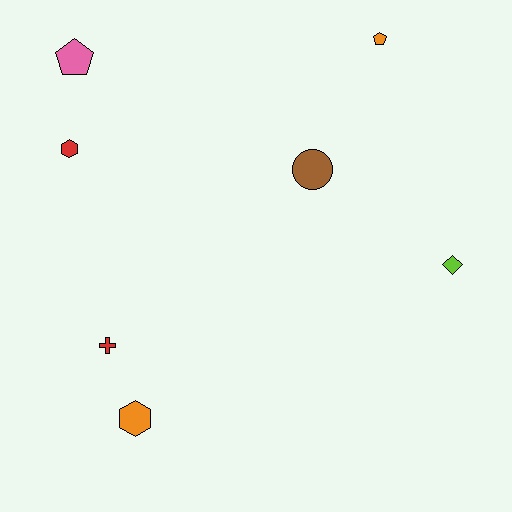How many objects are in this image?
There are 7 objects.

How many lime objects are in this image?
There is 1 lime object.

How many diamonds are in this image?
There is 1 diamond.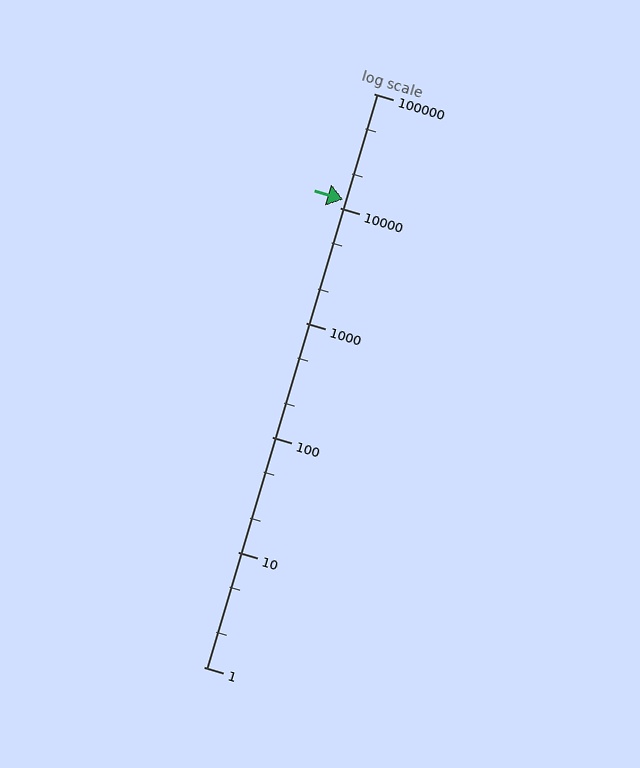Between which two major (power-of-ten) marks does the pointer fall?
The pointer is between 10000 and 100000.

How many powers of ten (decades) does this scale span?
The scale spans 5 decades, from 1 to 100000.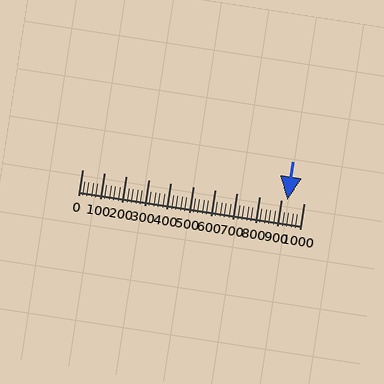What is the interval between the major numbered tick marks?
The major tick marks are spaced 100 units apart.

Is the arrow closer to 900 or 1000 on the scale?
The arrow is closer to 900.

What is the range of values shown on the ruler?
The ruler shows values from 0 to 1000.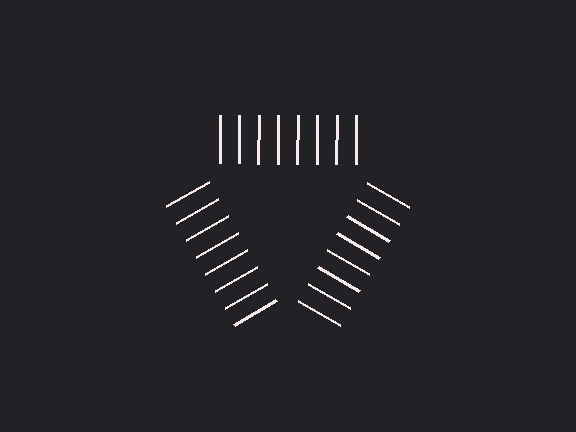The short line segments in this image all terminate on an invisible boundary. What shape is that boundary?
An illusory triangle — the line segments terminate on its edges but no continuous stroke is drawn.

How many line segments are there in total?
24 — 8 along each of the 3 edges.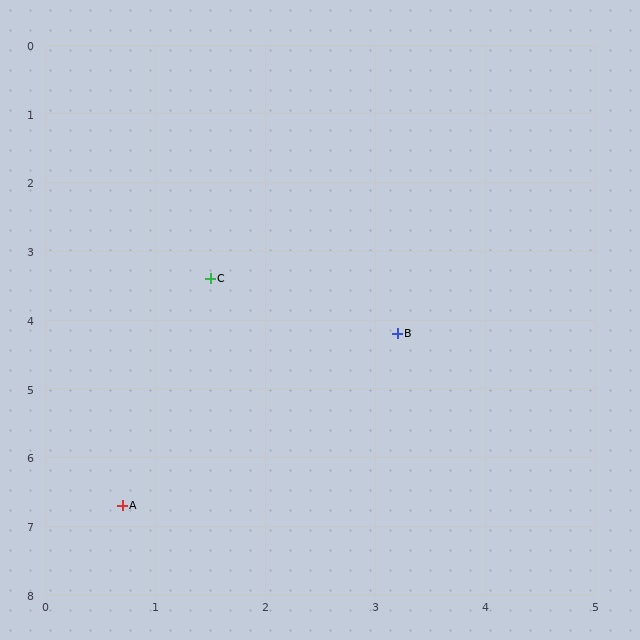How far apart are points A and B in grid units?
Points A and B are about 3.5 grid units apart.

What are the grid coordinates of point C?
Point C is at approximately (1.5, 3.4).